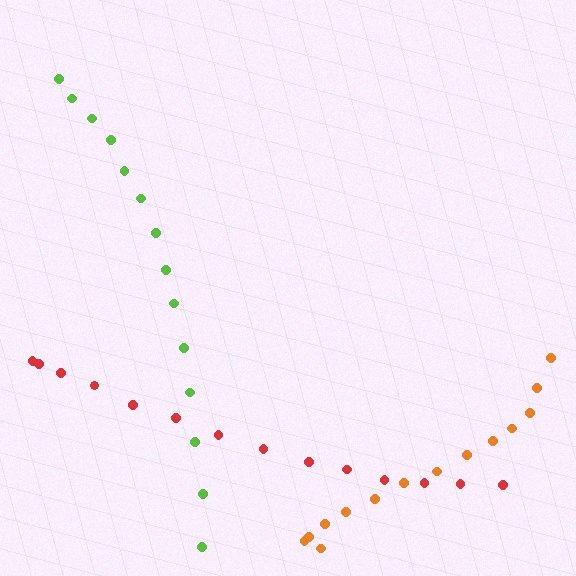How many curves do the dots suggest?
There are 3 distinct paths.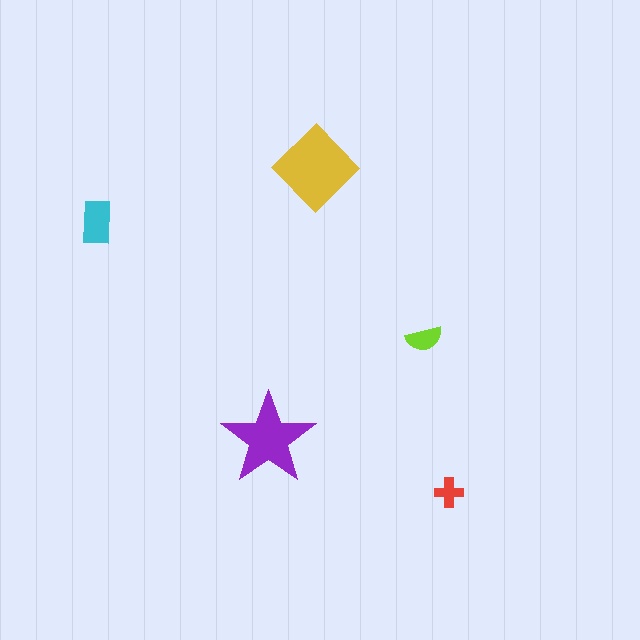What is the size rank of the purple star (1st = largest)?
2nd.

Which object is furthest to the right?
The red cross is rightmost.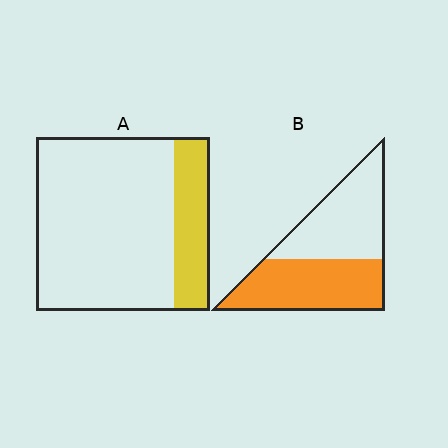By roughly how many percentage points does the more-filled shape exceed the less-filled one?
By roughly 30 percentage points (B over A).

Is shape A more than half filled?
No.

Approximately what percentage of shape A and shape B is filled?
A is approximately 20% and B is approximately 50%.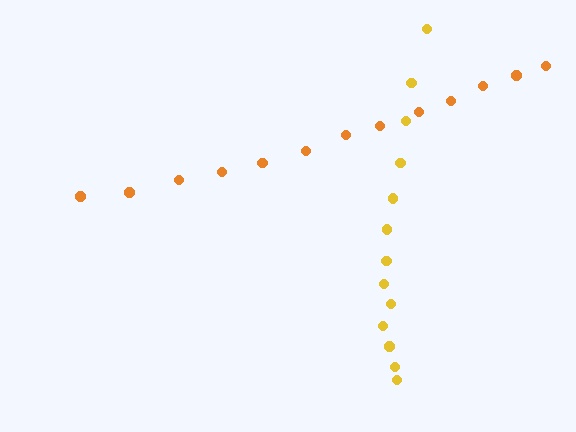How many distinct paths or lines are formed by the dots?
There are 2 distinct paths.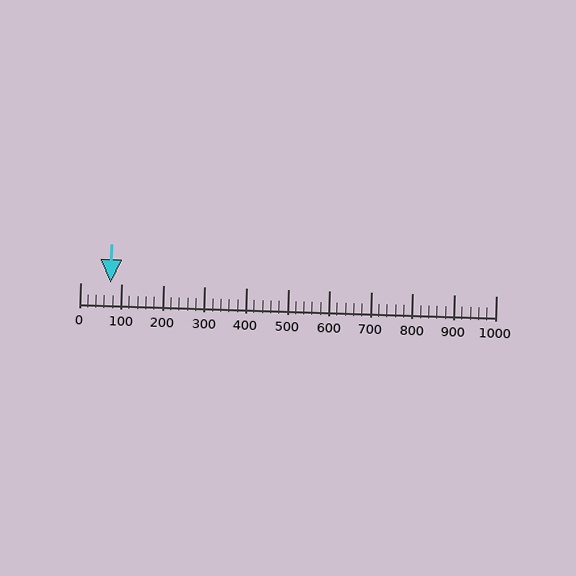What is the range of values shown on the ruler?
The ruler shows values from 0 to 1000.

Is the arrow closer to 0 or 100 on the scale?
The arrow is closer to 100.